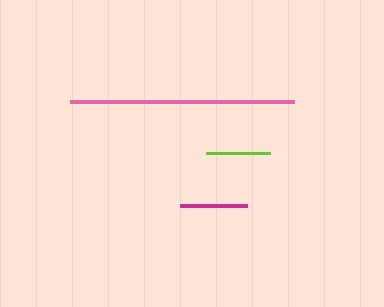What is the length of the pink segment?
The pink segment is approximately 224 pixels long.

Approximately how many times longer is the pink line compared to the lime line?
The pink line is approximately 3.5 times the length of the lime line.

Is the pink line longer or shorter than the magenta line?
The pink line is longer than the magenta line.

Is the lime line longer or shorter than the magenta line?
The magenta line is longer than the lime line.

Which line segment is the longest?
The pink line is the longest at approximately 224 pixels.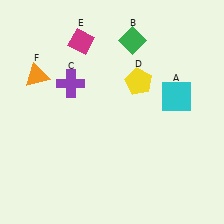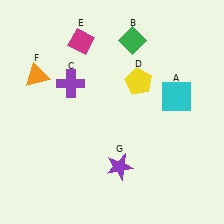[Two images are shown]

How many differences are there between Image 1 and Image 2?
There is 1 difference between the two images.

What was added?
A purple star (G) was added in Image 2.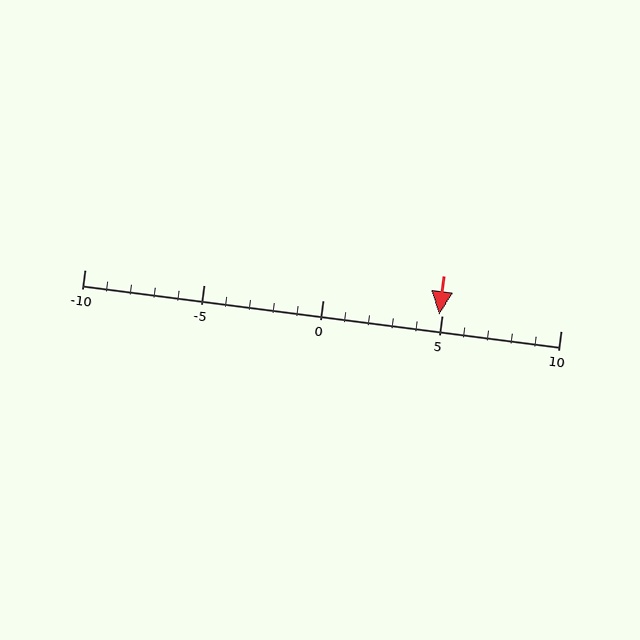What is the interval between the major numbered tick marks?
The major tick marks are spaced 5 units apart.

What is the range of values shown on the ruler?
The ruler shows values from -10 to 10.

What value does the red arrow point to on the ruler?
The red arrow points to approximately 5.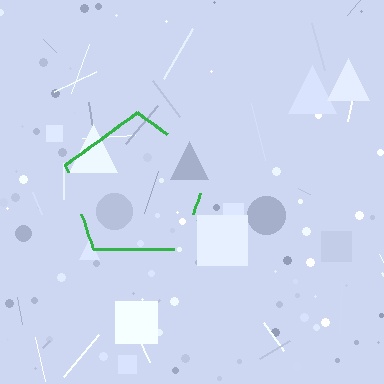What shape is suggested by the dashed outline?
The dashed outline suggests a pentagon.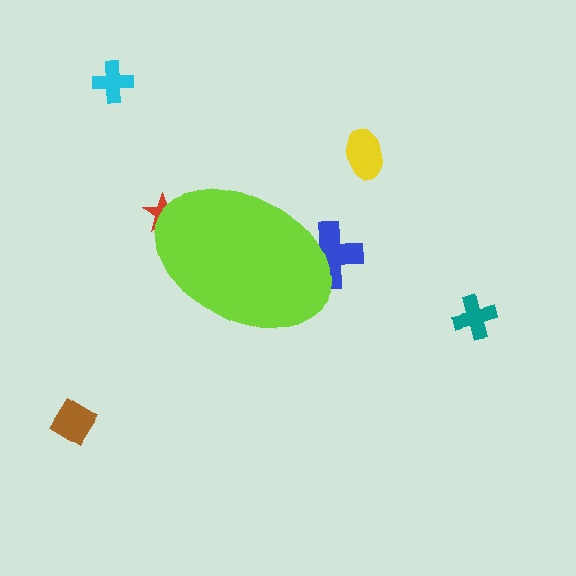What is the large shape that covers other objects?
A lime ellipse.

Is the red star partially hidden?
Yes, the red star is partially hidden behind the lime ellipse.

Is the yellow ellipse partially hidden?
No, the yellow ellipse is fully visible.